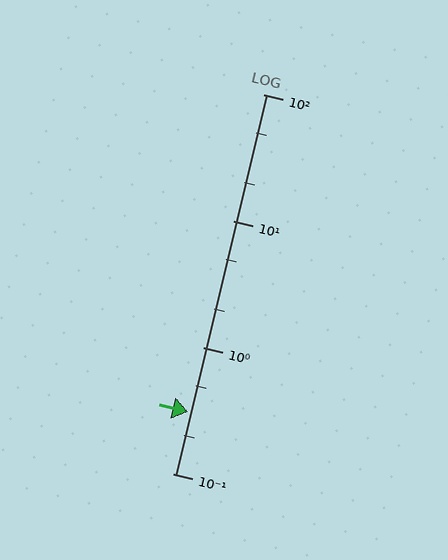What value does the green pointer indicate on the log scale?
The pointer indicates approximately 0.31.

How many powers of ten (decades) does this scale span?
The scale spans 3 decades, from 0.1 to 100.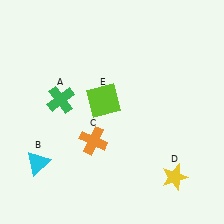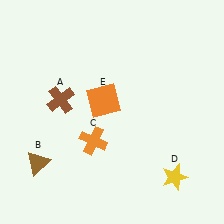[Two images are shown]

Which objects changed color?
A changed from green to brown. B changed from cyan to brown. E changed from lime to orange.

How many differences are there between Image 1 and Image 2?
There are 3 differences between the two images.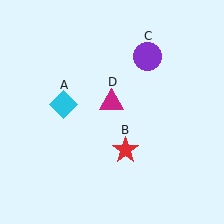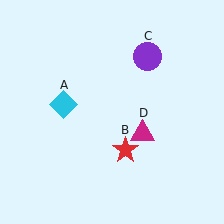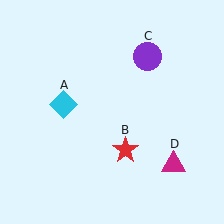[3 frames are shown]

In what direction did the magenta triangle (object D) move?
The magenta triangle (object D) moved down and to the right.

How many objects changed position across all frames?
1 object changed position: magenta triangle (object D).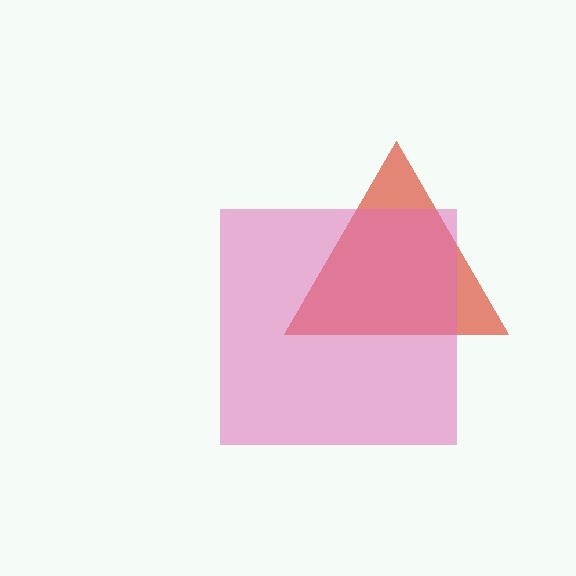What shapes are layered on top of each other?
The layered shapes are: a red triangle, a pink square.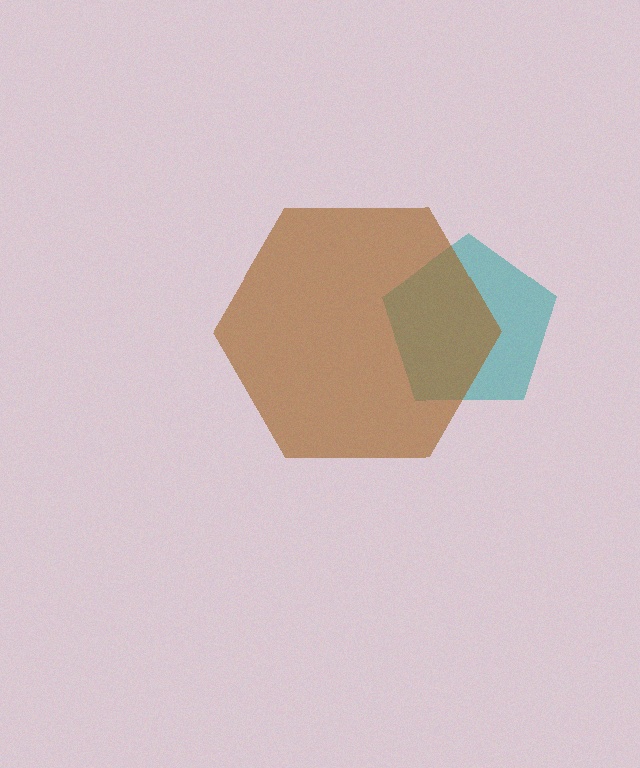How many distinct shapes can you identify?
There are 2 distinct shapes: a teal pentagon, a brown hexagon.